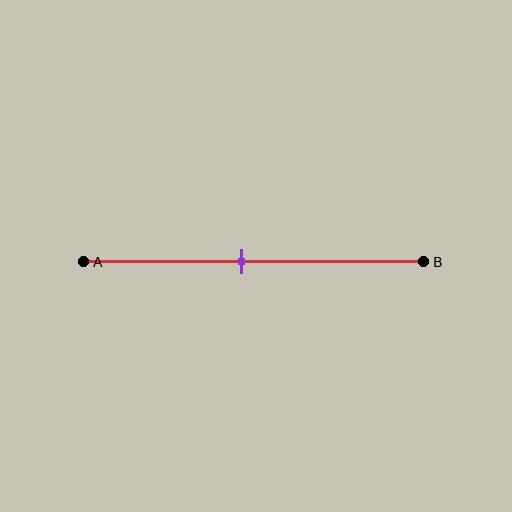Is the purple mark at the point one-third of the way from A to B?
No, the mark is at about 45% from A, not at the 33% one-third point.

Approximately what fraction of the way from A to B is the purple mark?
The purple mark is approximately 45% of the way from A to B.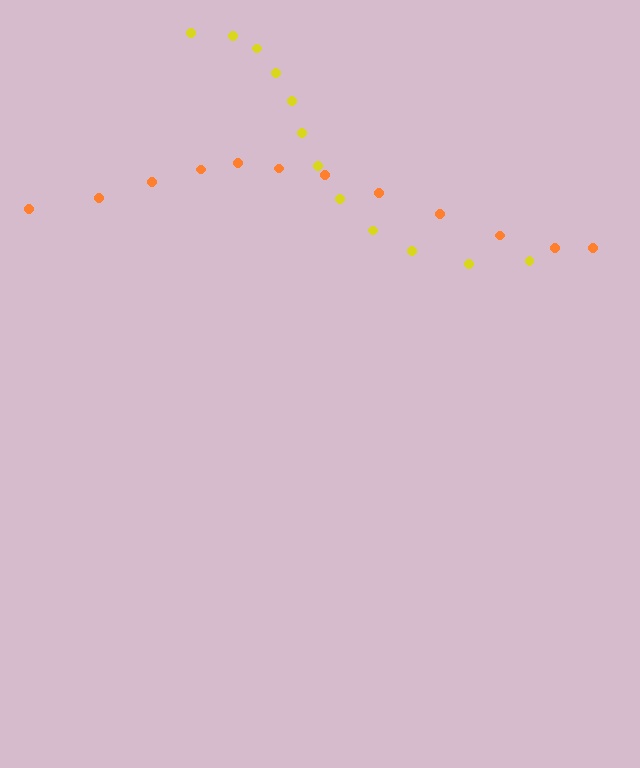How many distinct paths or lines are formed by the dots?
There are 2 distinct paths.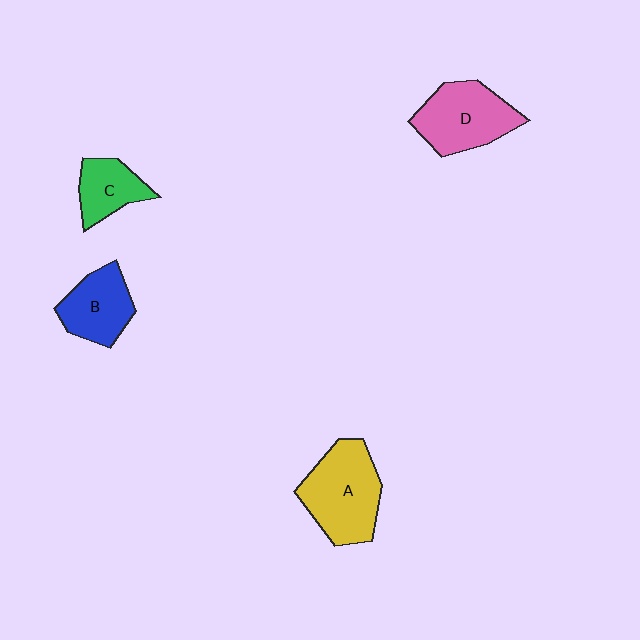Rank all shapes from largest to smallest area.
From largest to smallest: A (yellow), D (pink), B (blue), C (green).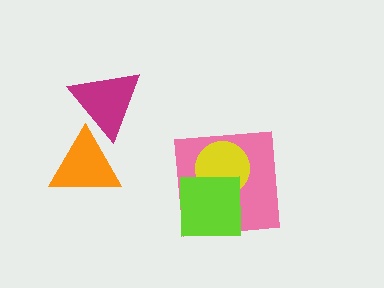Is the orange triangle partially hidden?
Yes, it is partially covered by another shape.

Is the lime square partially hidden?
No, no other shape covers it.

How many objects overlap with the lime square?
2 objects overlap with the lime square.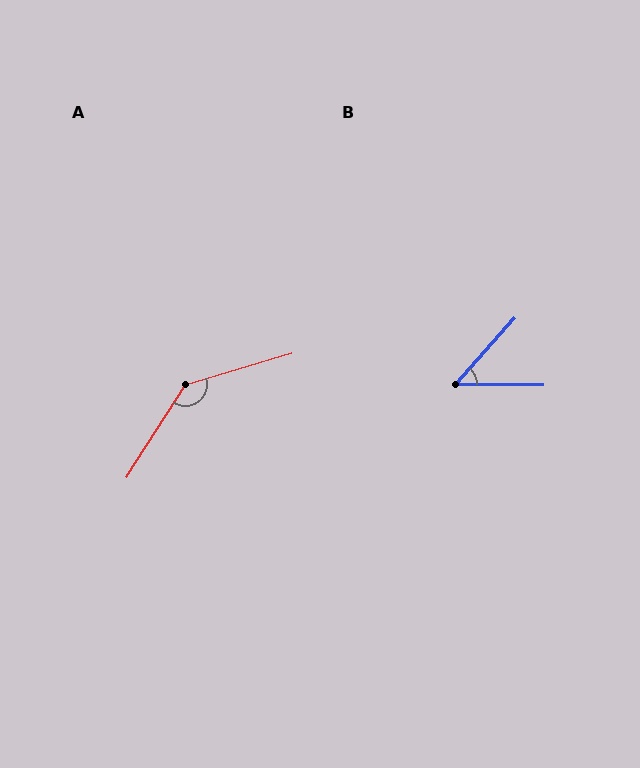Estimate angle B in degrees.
Approximately 48 degrees.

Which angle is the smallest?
B, at approximately 48 degrees.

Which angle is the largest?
A, at approximately 139 degrees.